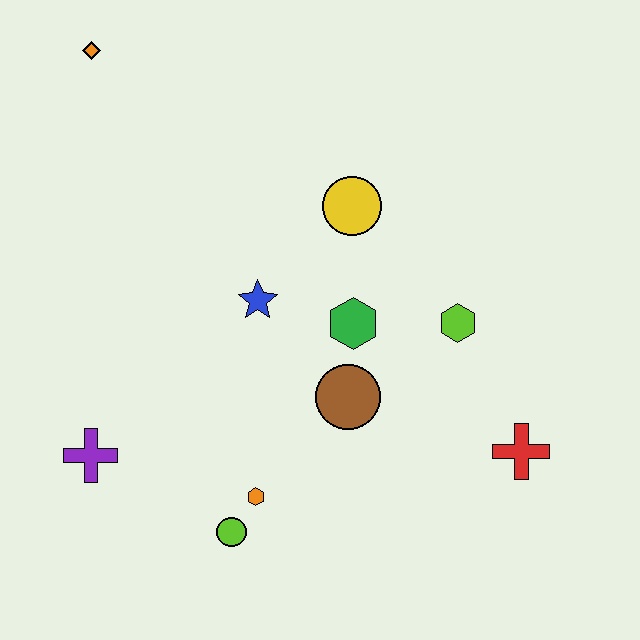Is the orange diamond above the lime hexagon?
Yes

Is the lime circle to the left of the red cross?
Yes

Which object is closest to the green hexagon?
The brown circle is closest to the green hexagon.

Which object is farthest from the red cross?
The orange diamond is farthest from the red cross.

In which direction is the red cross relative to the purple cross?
The red cross is to the right of the purple cross.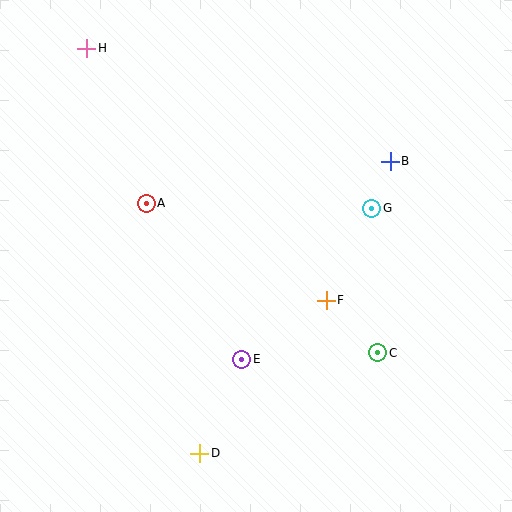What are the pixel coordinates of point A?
Point A is at (146, 203).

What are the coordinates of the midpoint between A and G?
The midpoint between A and G is at (259, 206).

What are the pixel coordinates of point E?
Point E is at (242, 359).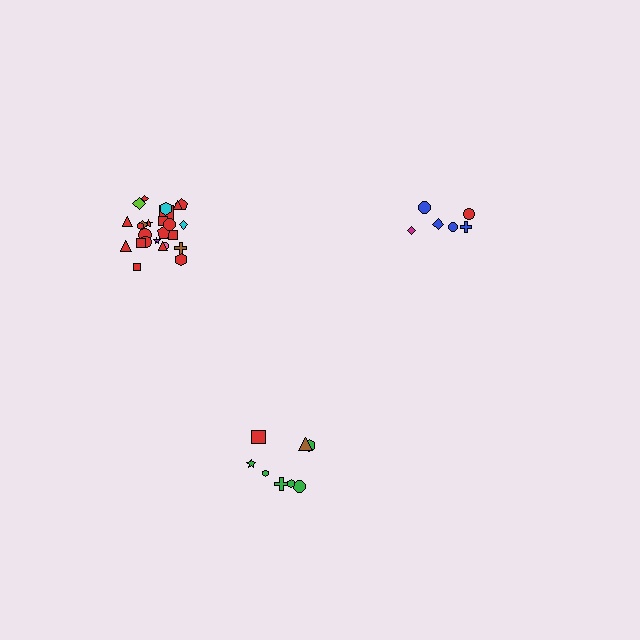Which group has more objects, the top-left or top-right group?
The top-left group.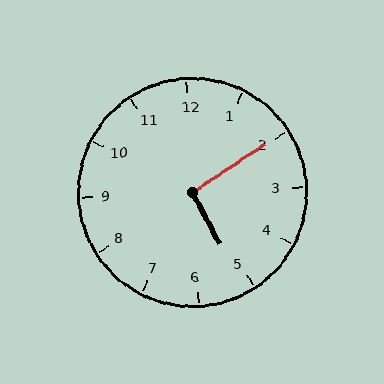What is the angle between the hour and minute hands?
Approximately 95 degrees.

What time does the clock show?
5:10.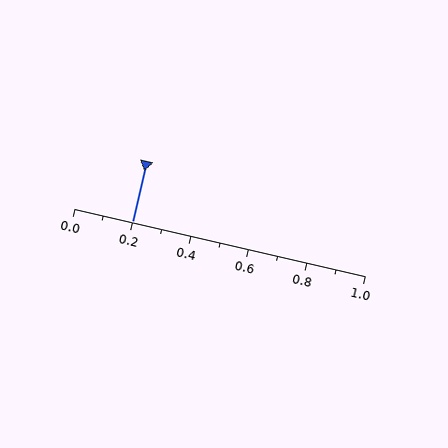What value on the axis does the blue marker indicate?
The marker indicates approximately 0.2.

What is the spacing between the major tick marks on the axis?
The major ticks are spaced 0.2 apart.